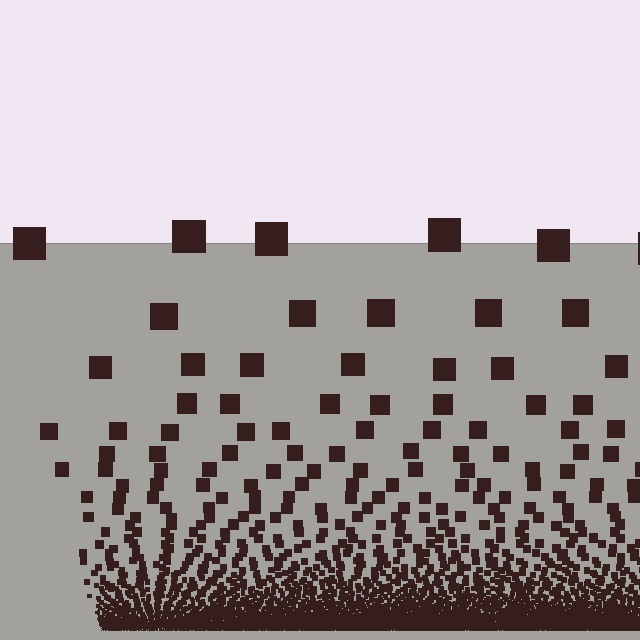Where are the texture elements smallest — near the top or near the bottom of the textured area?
Near the bottom.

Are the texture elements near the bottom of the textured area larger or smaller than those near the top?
Smaller. The gradient is inverted — elements near the bottom are smaller and denser.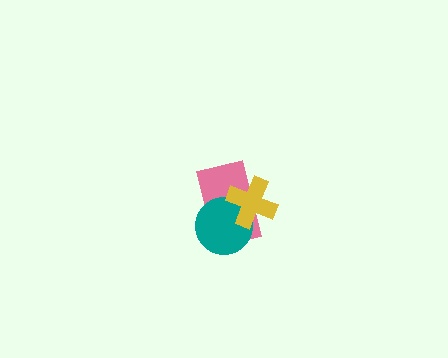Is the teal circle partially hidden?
Yes, it is partially covered by another shape.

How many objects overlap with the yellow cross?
2 objects overlap with the yellow cross.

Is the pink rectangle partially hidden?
Yes, it is partially covered by another shape.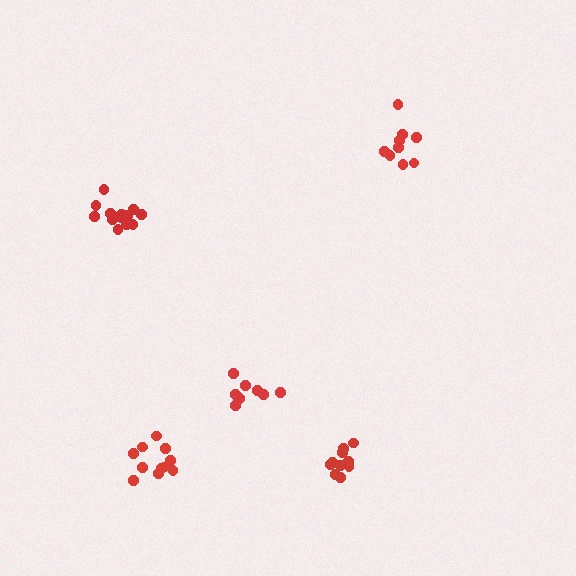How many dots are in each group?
Group 1: 8 dots, Group 2: 10 dots, Group 3: 13 dots, Group 4: 11 dots, Group 5: 9 dots (51 total).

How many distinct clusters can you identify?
There are 5 distinct clusters.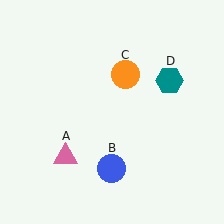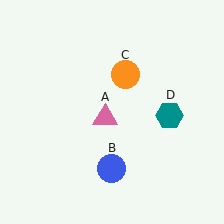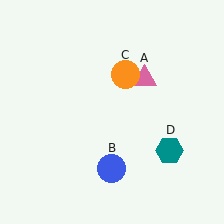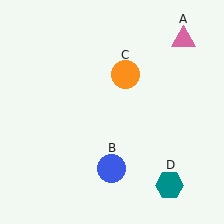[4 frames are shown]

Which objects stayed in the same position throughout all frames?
Blue circle (object B) and orange circle (object C) remained stationary.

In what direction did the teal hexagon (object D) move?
The teal hexagon (object D) moved down.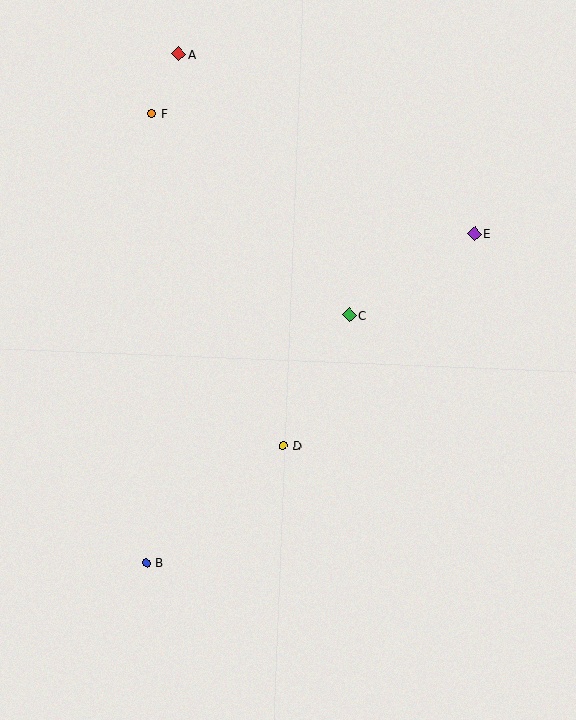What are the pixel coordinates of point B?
Point B is at (146, 563).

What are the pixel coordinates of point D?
Point D is at (283, 446).